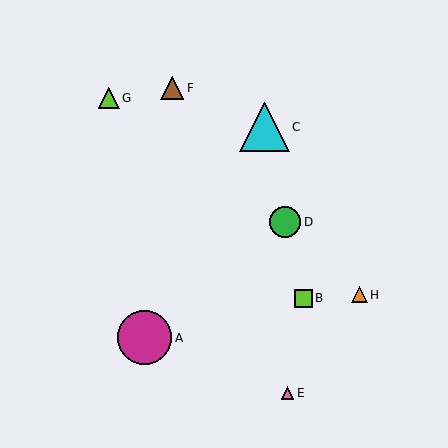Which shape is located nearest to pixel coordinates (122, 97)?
The lime triangle (labeled G) at (109, 98) is nearest to that location.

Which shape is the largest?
The magenta circle (labeled A) is the largest.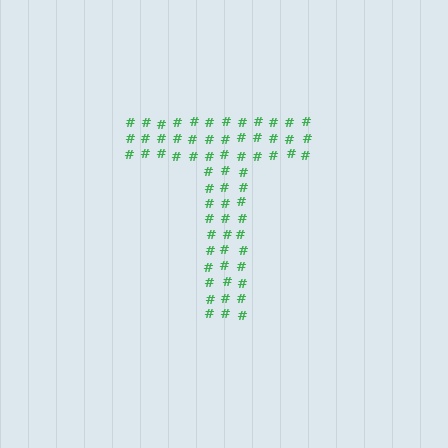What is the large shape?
The large shape is the letter T.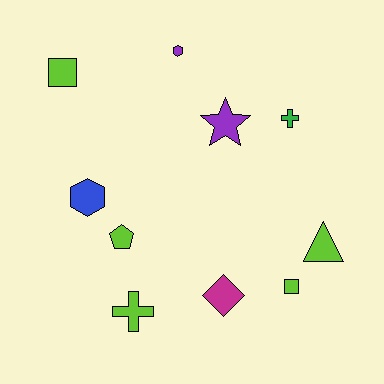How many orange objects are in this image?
There are no orange objects.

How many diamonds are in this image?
There is 1 diamond.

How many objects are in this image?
There are 10 objects.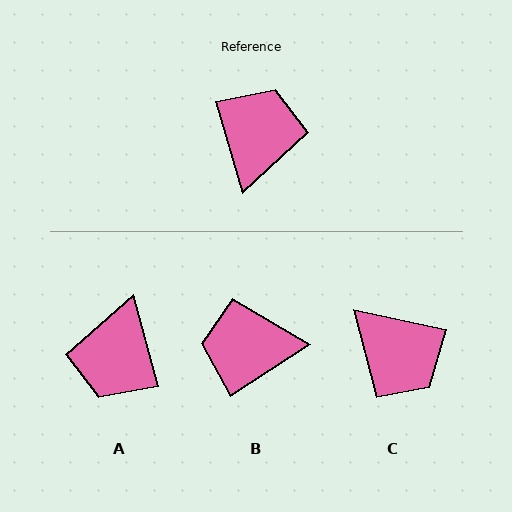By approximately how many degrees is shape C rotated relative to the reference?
Approximately 118 degrees clockwise.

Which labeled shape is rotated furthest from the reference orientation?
A, about 179 degrees away.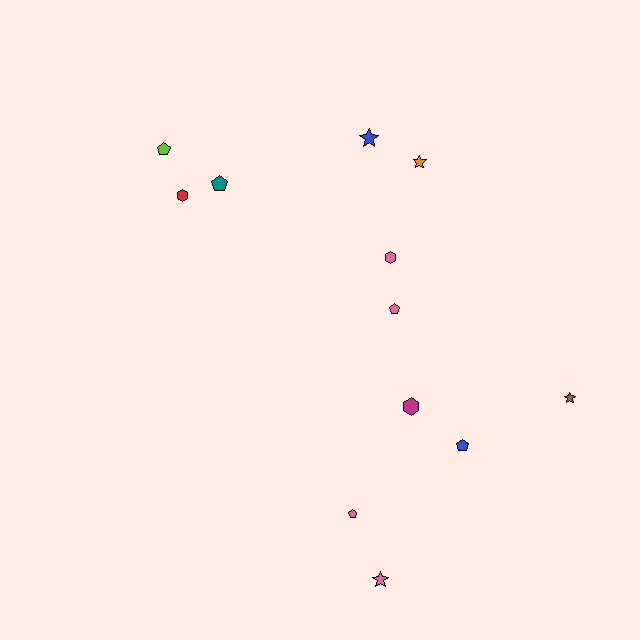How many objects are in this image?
There are 12 objects.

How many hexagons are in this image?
There are 3 hexagons.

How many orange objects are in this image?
There is 1 orange object.